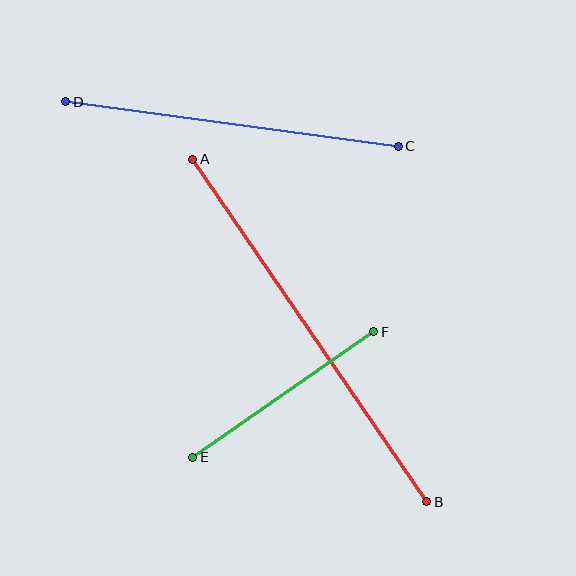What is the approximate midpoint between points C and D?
The midpoint is at approximately (232, 124) pixels.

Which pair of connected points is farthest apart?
Points A and B are farthest apart.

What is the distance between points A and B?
The distance is approximately 415 pixels.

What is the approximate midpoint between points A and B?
The midpoint is at approximately (310, 330) pixels.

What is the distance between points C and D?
The distance is approximately 335 pixels.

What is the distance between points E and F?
The distance is approximately 220 pixels.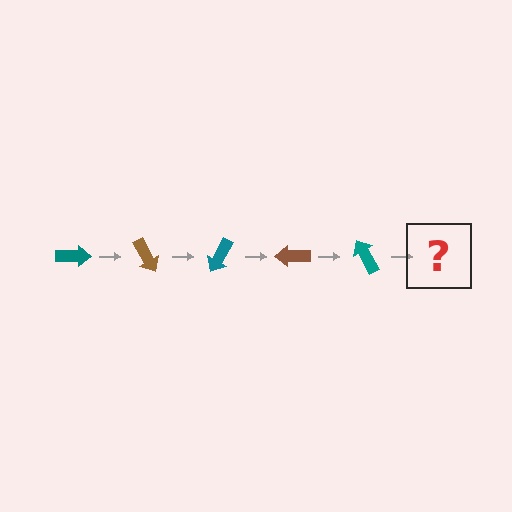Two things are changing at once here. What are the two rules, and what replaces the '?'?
The two rules are that it rotates 60 degrees each step and the color cycles through teal and brown. The '?' should be a brown arrow, rotated 300 degrees from the start.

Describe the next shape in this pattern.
It should be a brown arrow, rotated 300 degrees from the start.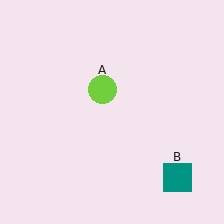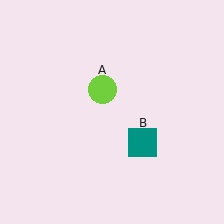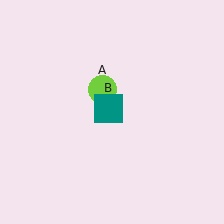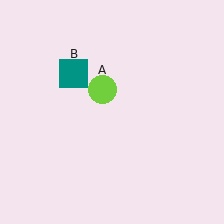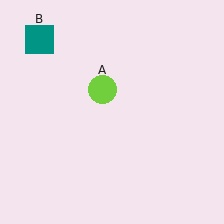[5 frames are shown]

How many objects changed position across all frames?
1 object changed position: teal square (object B).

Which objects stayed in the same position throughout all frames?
Lime circle (object A) remained stationary.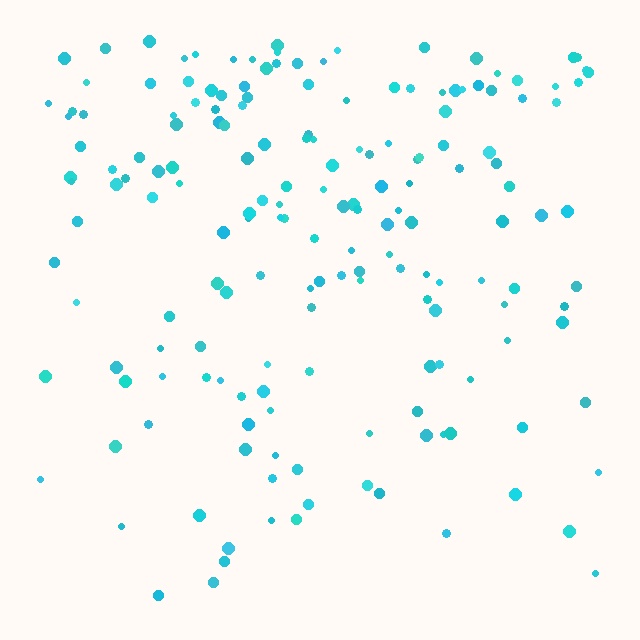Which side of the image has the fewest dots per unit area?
The bottom.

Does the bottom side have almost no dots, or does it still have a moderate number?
Still a moderate number, just noticeably fewer than the top.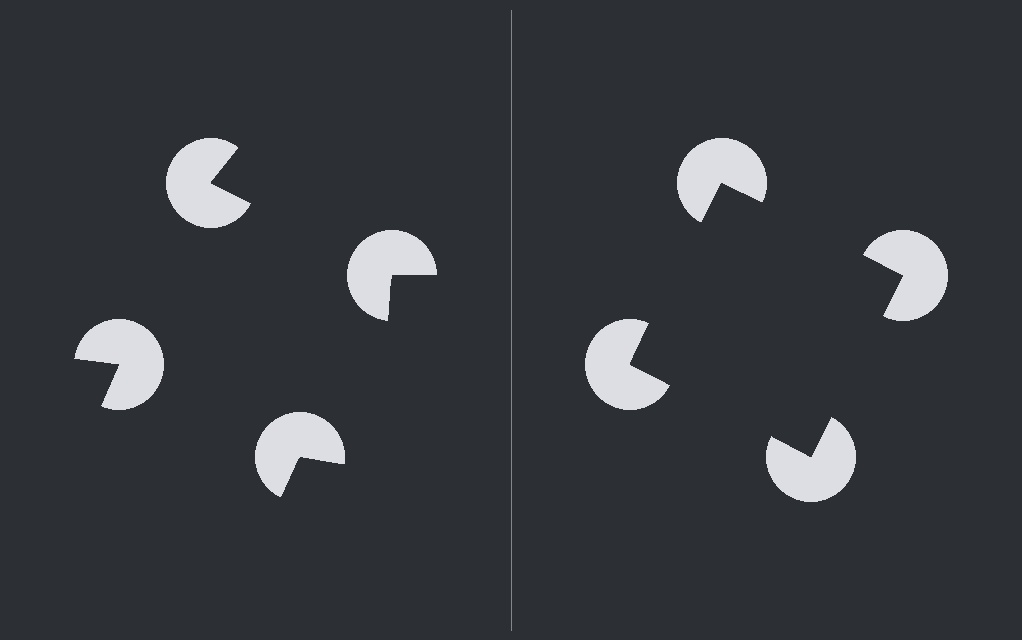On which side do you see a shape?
An illusory square appears on the right side. On the left side the wedge cuts are rotated, so no coherent shape forms.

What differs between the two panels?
The pac-man discs are positioned identically on both sides; only the wedge orientations differ. On the right they align to a square; on the left they are misaligned.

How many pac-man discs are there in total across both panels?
8 — 4 on each side.